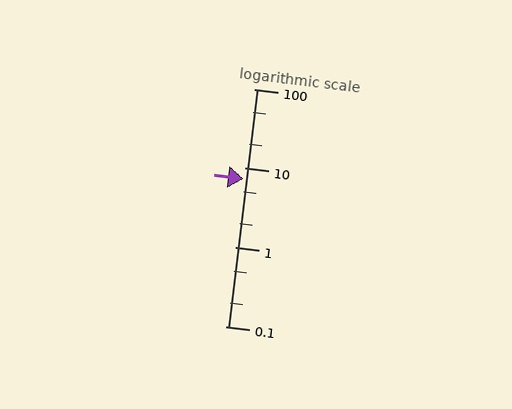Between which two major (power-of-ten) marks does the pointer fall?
The pointer is between 1 and 10.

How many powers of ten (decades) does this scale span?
The scale spans 3 decades, from 0.1 to 100.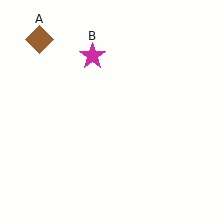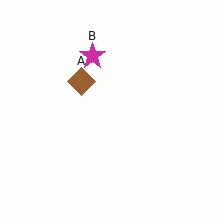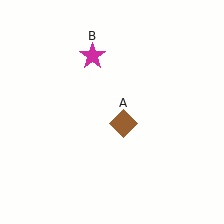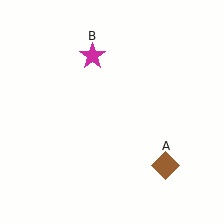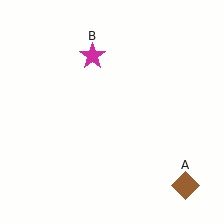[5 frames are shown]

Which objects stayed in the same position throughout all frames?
Magenta star (object B) remained stationary.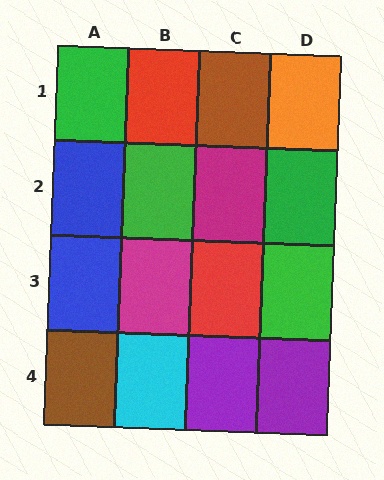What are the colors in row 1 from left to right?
Green, red, brown, orange.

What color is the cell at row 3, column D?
Green.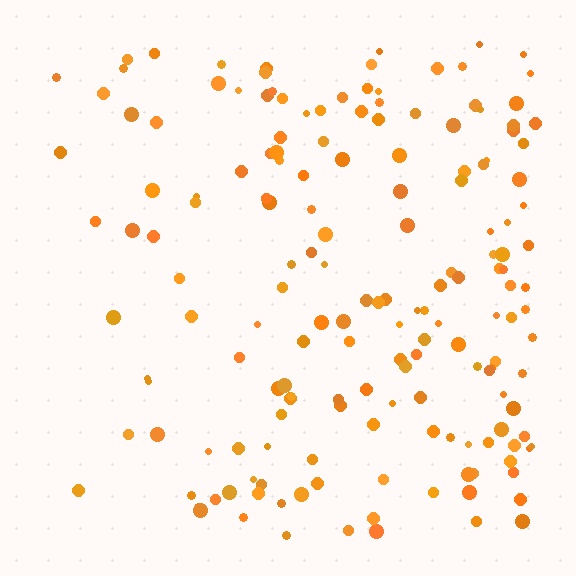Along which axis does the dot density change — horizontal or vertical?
Horizontal.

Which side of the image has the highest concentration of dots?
The right.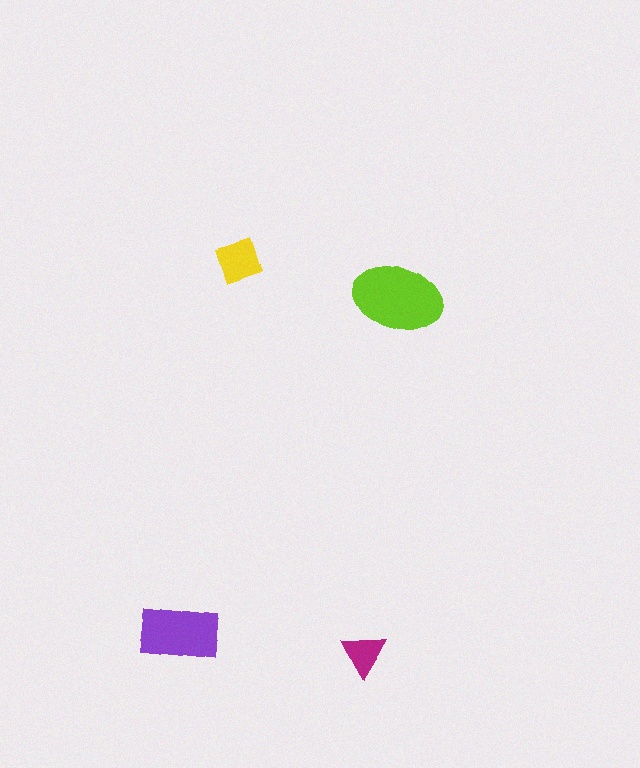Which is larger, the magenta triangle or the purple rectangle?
The purple rectangle.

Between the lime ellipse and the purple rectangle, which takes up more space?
The lime ellipse.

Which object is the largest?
The lime ellipse.